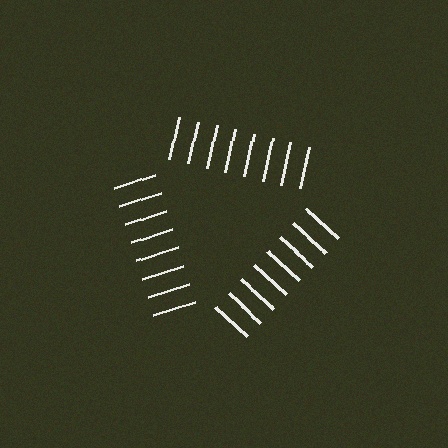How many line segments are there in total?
24 — 8 along each of the 3 edges.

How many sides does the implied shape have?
3 sides — the line-ends trace a triangle.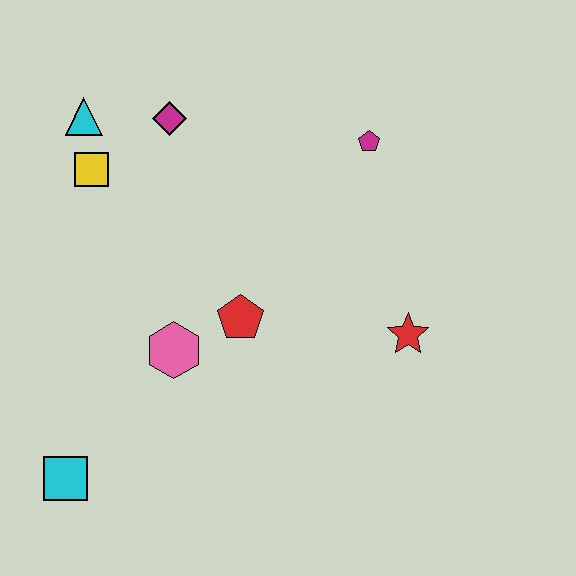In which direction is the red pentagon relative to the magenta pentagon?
The red pentagon is below the magenta pentagon.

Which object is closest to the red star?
The red pentagon is closest to the red star.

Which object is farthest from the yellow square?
The red star is farthest from the yellow square.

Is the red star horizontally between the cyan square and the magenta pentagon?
No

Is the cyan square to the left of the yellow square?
Yes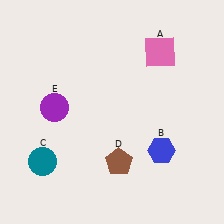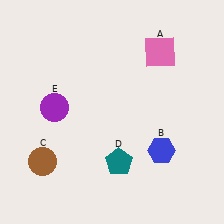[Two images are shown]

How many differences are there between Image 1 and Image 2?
There are 2 differences between the two images.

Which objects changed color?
C changed from teal to brown. D changed from brown to teal.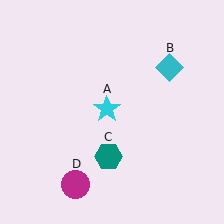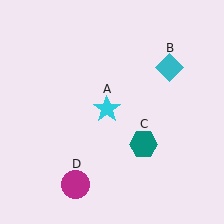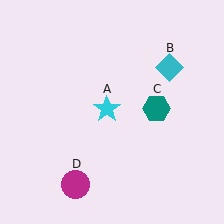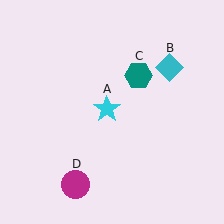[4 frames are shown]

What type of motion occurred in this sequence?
The teal hexagon (object C) rotated counterclockwise around the center of the scene.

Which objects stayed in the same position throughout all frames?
Cyan star (object A) and cyan diamond (object B) and magenta circle (object D) remained stationary.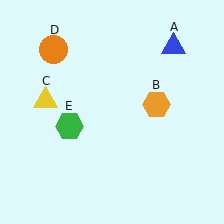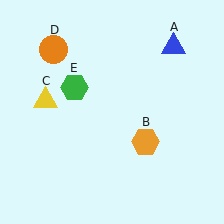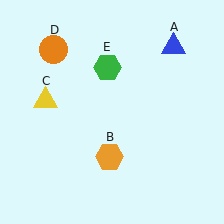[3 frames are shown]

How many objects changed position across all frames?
2 objects changed position: orange hexagon (object B), green hexagon (object E).